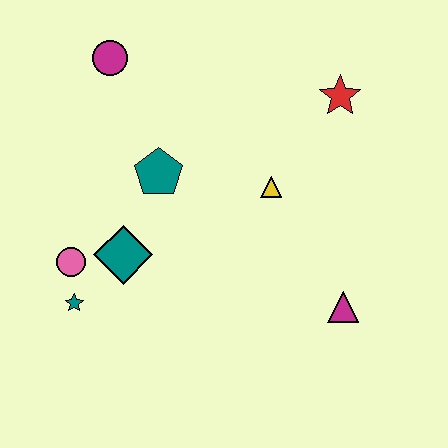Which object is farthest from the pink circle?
The red star is farthest from the pink circle.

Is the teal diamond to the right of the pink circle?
Yes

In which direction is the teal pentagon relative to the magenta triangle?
The teal pentagon is to the left of the magenta triangle.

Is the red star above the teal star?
Yes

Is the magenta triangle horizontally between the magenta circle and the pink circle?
No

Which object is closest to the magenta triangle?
The yellow triangle is closest to the magenta triangle.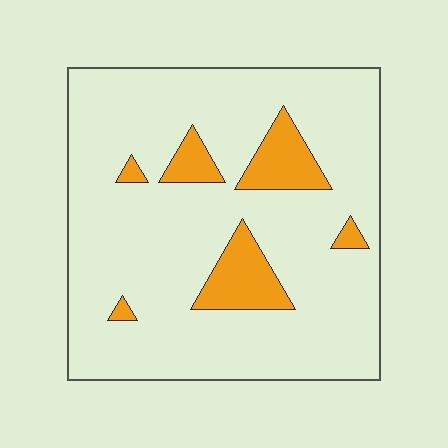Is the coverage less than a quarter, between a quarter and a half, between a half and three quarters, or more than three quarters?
Less than a quarter.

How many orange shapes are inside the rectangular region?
6.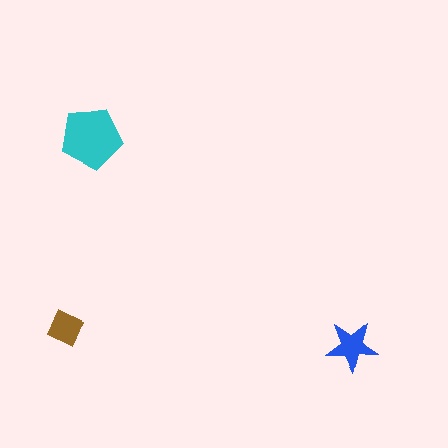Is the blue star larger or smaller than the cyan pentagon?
Smaller.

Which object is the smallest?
The brown diamond.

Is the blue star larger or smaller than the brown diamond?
Larger.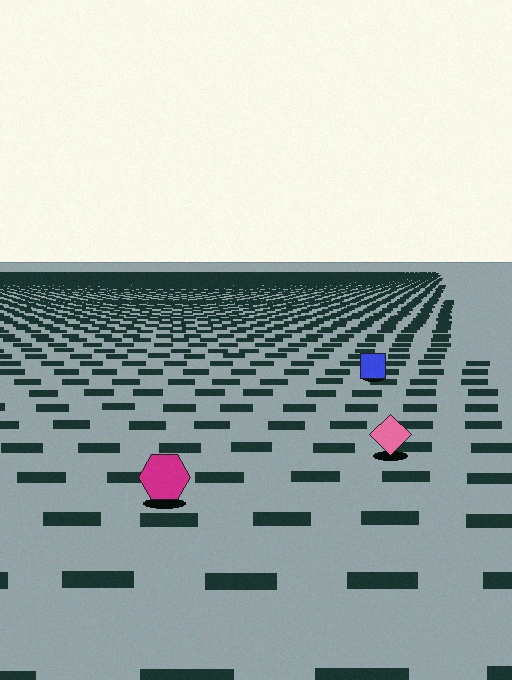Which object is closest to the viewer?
The magenta hexagon is closest. The texture marks near it are larger and more spread out.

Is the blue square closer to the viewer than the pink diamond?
No. The pink diamond is closer — you can tell from the texture gradient: the ground texture is coarser near it.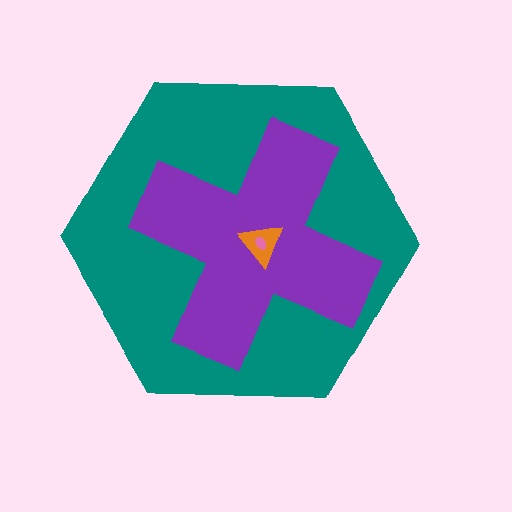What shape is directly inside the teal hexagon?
The purple cross.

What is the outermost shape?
The teal hexagon.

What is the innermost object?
The pink ellipse.